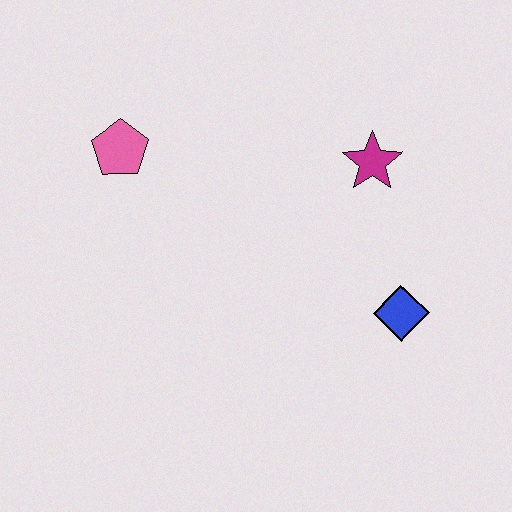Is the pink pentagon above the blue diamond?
Yes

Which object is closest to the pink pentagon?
The magenta star is closest to the pink pentagon.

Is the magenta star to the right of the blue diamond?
No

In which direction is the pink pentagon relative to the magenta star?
The pink pentagon is to the left of the magenta star.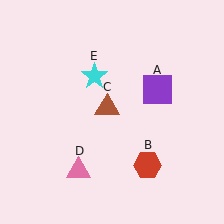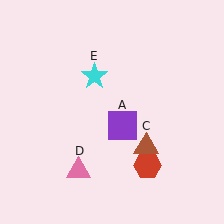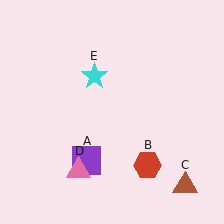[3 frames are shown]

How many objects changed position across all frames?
2 objects changed position: purple square (object A), brown triangle (object C).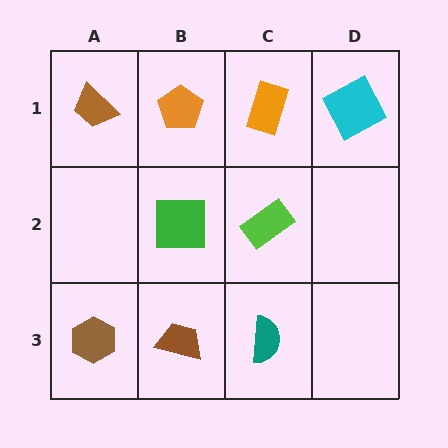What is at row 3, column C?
A teal semicircle.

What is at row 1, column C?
An orange rectangle.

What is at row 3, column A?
A brown hexagon.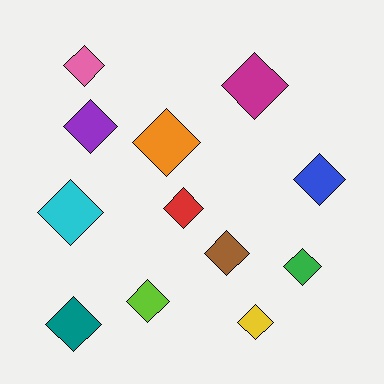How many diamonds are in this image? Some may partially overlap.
There are 12 diamonds.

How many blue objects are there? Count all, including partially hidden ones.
There is 1 blue object.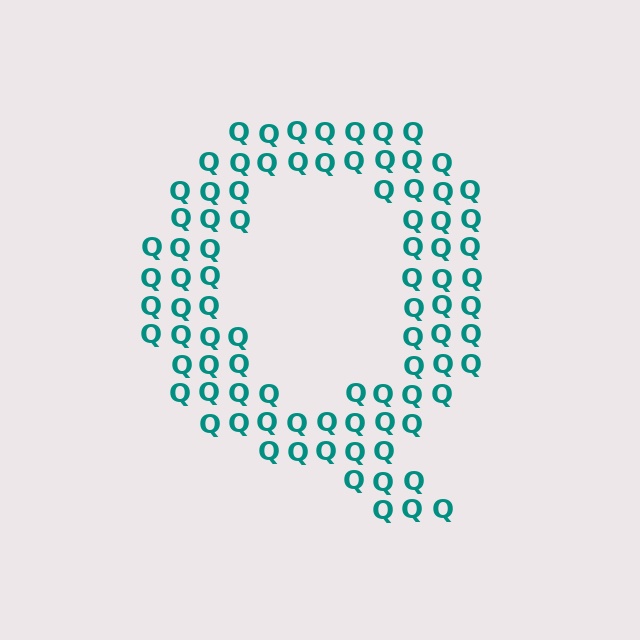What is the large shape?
The large shape is the letter Q.